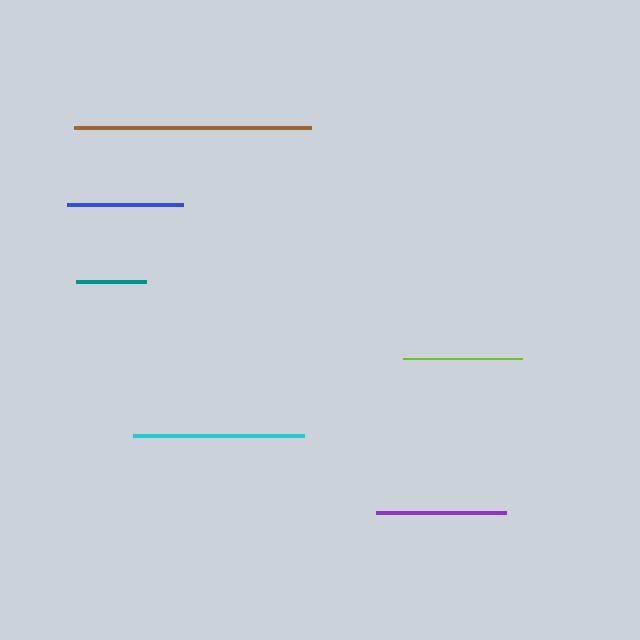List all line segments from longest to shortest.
From longest to shortest: brown, cyan, purple, lime, blue, teal.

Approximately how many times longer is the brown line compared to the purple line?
The brown line is approximately 1.8 times the length of the purple line.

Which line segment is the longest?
The brown line is the longest at approximately 237 pixels.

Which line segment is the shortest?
The teal line is the shortest at approximately 71 pixels.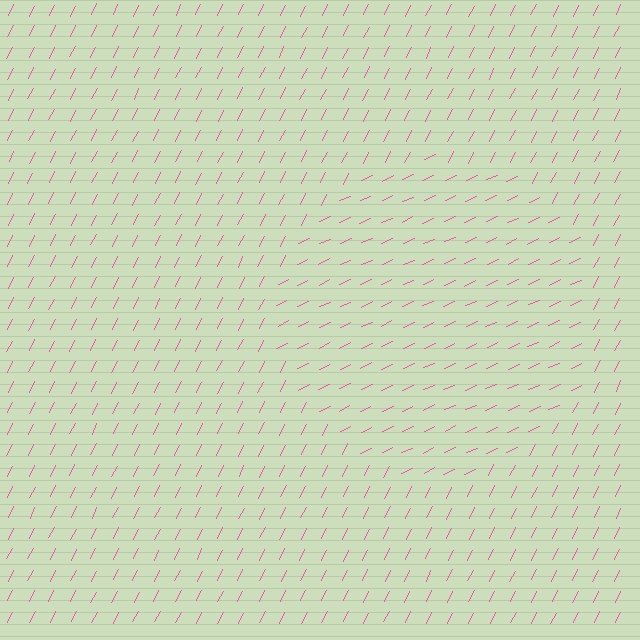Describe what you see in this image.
The image is filled with small pink line segments. A circle region in the image has lines oriented differently from the surrounding lines, creating a visible texture boundary.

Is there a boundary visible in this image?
Yes, there is a texture boundary formed by a change in line orientation.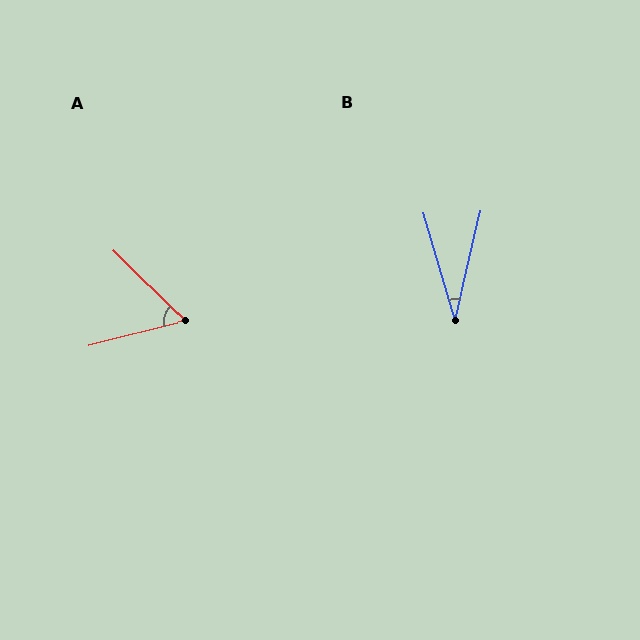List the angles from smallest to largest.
B (29°), A (59°).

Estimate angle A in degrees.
Approximately 59 degrees.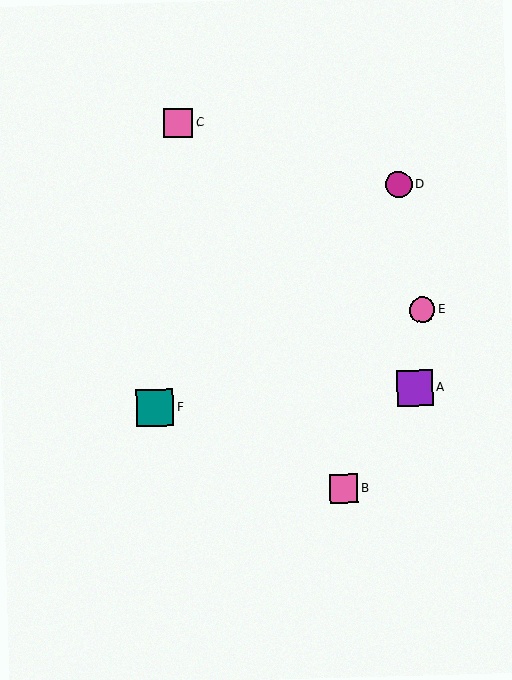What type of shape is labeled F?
Shape F is a teal square.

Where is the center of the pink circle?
The center of the pink circle is at (422, 310).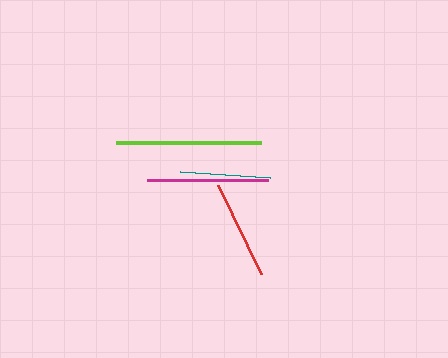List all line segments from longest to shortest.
From longest to shortest: lime, magenta, red, teal.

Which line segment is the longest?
The lime line is the longest at approximately 145 pixels.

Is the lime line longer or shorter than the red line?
The lime line is longer than the red line.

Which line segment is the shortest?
The teal line is the shortest at approximately 91 pixels.